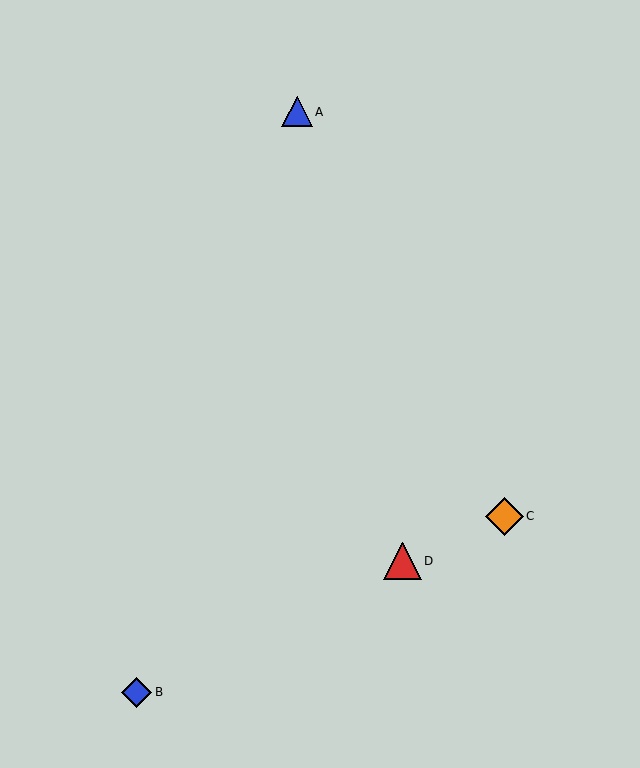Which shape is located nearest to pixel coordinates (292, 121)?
The blue triangle (labeled A) at (297, 112) is nearest to that location.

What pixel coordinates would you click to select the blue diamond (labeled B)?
Click at (137, 692) to select the blue diamond B.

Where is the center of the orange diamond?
The center of the orange diamond is at (504, 516).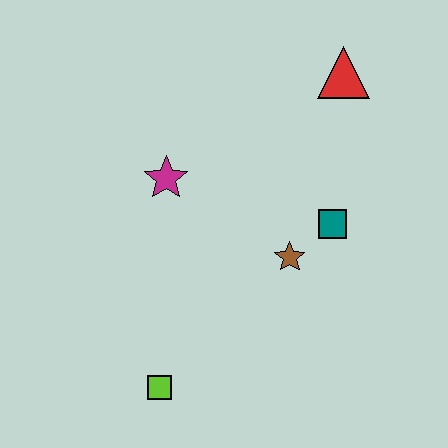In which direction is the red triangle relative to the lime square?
The red triangle is above the lime square.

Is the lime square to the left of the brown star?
Yes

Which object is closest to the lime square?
The brown star is closest to the lime square.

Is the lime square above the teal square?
No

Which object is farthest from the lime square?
The red triangle is farthest from the lime square.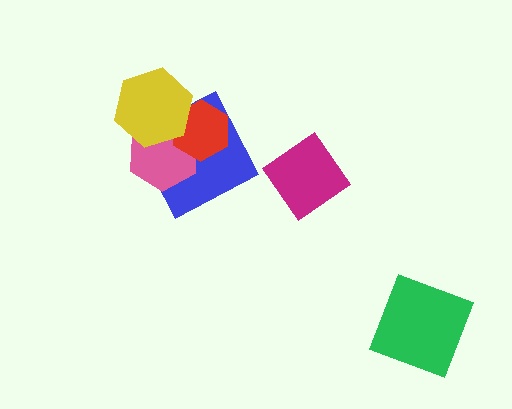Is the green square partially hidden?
No, no other shape covers it.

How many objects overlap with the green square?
0 objects overlap with the green square.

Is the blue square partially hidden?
Yes, it is partially covered by another shape.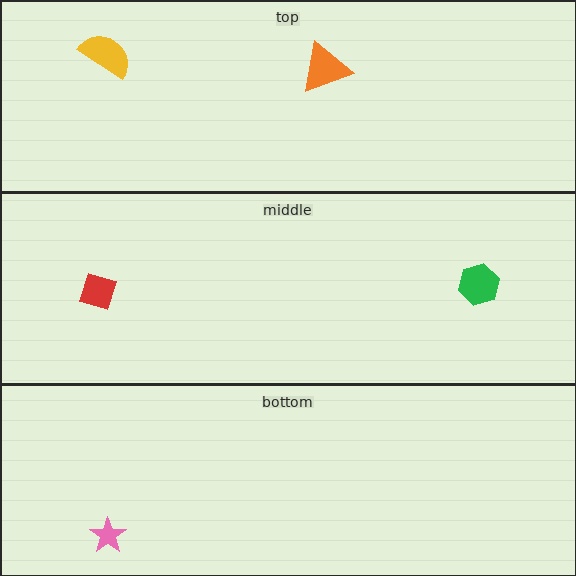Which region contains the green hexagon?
The middle region.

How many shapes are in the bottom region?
1.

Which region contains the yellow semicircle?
The top region.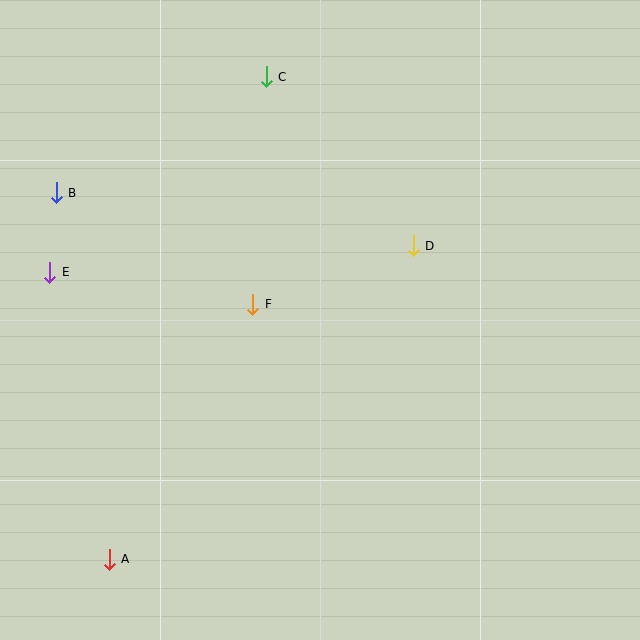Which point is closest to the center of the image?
Point F at (253, 304) is closest to the center.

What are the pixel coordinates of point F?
Point F is at (253, 304).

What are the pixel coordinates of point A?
Point A is at (109, 559).